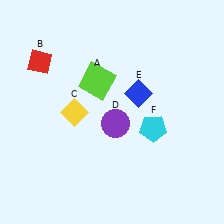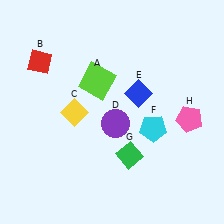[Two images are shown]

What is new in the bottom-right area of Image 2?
A pink pentagon (H) was added in the bottom-right area of Image 2.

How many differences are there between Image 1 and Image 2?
There are 2 differences between the two images.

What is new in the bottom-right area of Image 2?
A green diamond (G) was added in the bottom-right area of Image 2.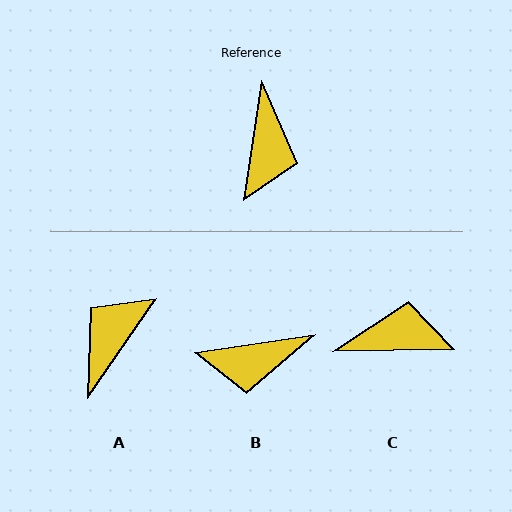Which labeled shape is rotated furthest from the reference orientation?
A, about 154 degrees away.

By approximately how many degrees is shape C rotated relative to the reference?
Approximately 100 degrees counter-clockwise.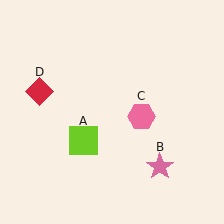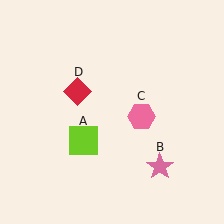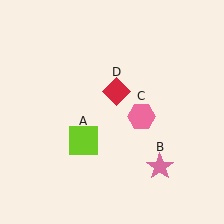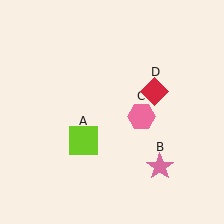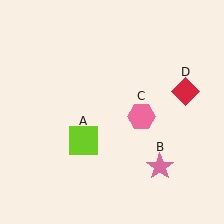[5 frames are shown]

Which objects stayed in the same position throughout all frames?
Lime square (object A) and pink star (object B) and pink hexagon (object C) remained stationary.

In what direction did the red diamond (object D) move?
The red diamond (object D) moved right.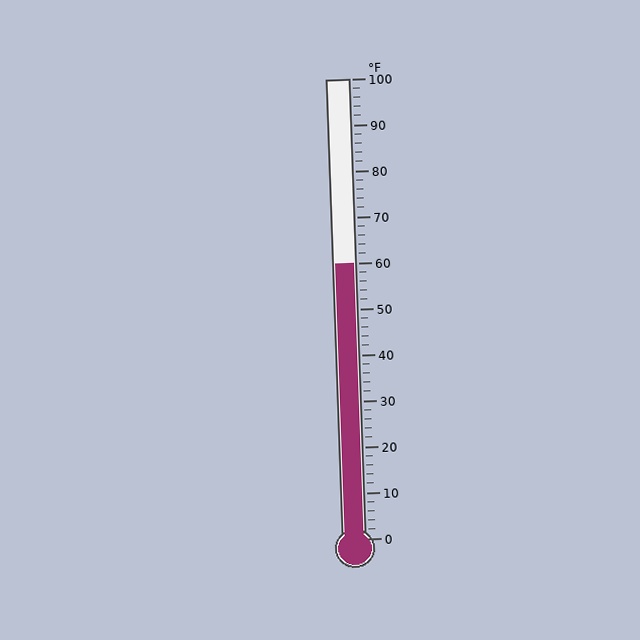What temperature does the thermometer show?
The thermometer shows approximately 60°F.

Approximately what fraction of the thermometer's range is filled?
The thermometer is filled to approximately 60% of its range.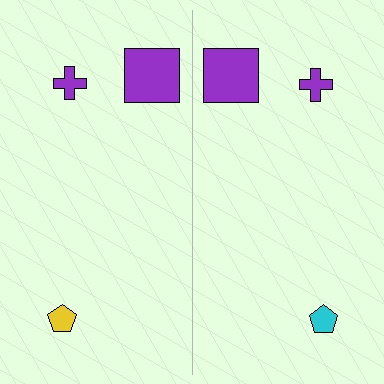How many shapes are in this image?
There are 6 shapes in this image.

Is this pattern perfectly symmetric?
No, the pattern is not perfectly symmetric. The cyan pentagon on the right side breaks the symmetry — its mirror counterpart is yellow.